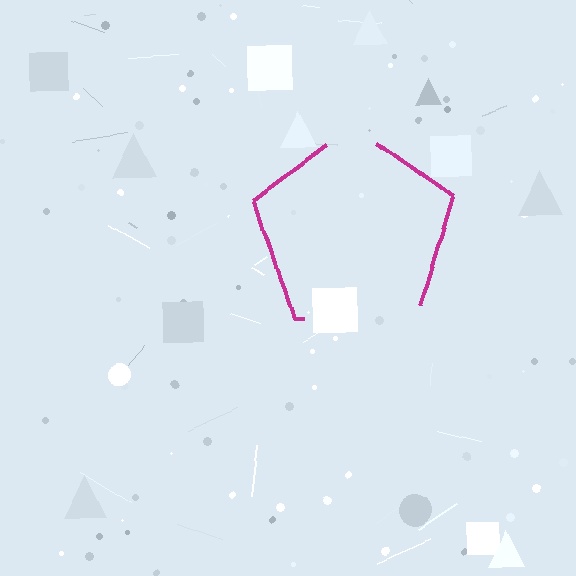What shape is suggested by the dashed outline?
The dashed outline suggests a pentagon.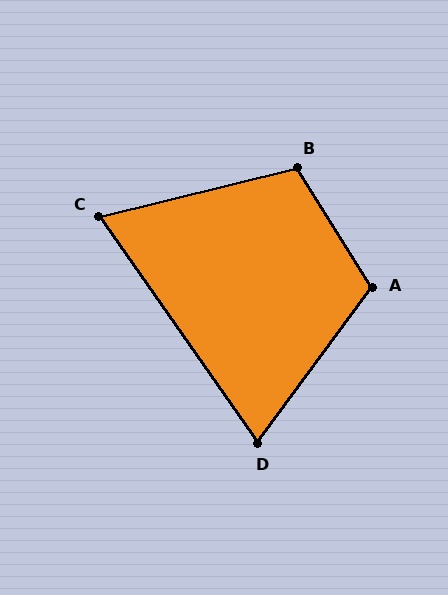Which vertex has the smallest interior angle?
C, at approximately 69 degrees.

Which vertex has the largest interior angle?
A, at approximately 111 degrees.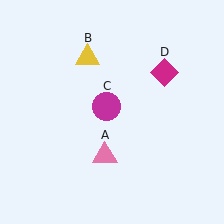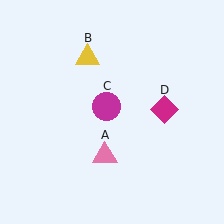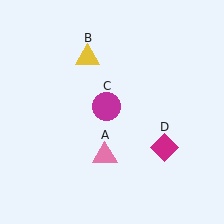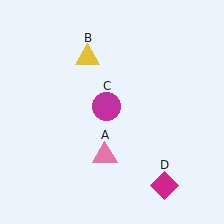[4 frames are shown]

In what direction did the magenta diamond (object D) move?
The magenta diamond (object D) moved down.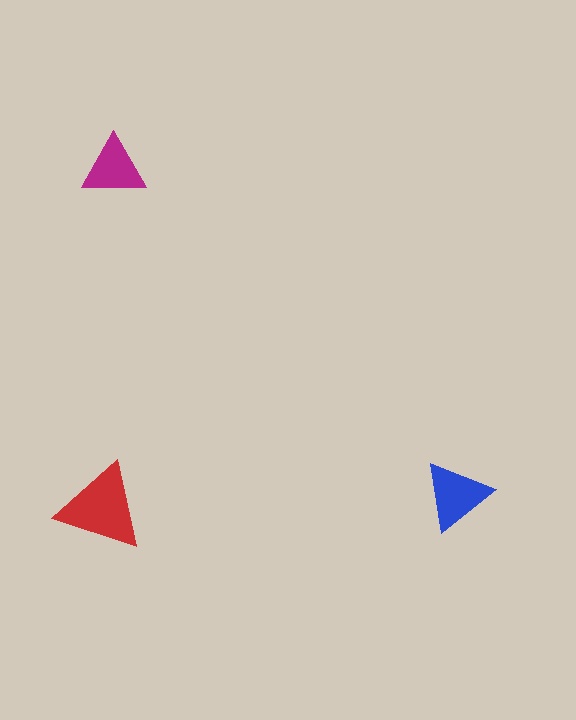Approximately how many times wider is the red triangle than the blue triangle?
About 1.5 times wider.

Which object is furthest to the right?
The blue triangle is rightmost.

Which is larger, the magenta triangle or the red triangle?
The red one.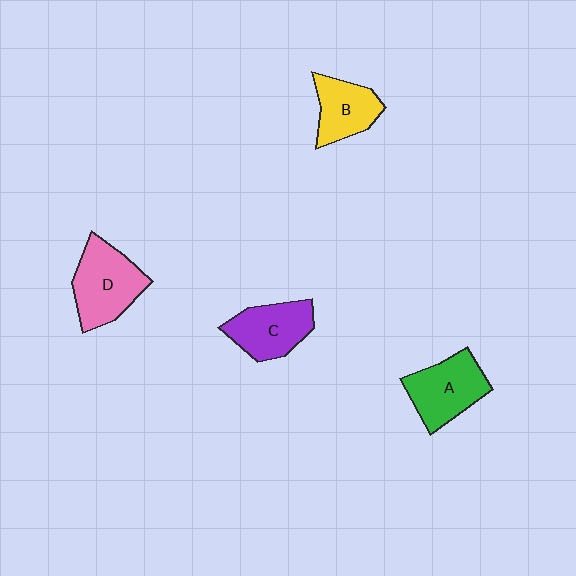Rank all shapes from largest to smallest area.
From largest to smallest: D (pink), A (green), C (purple), B (yellow).